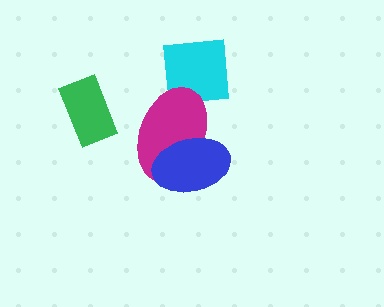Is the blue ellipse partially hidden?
No, no other shape covers it.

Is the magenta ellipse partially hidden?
Yes, it is partially covered by another shape.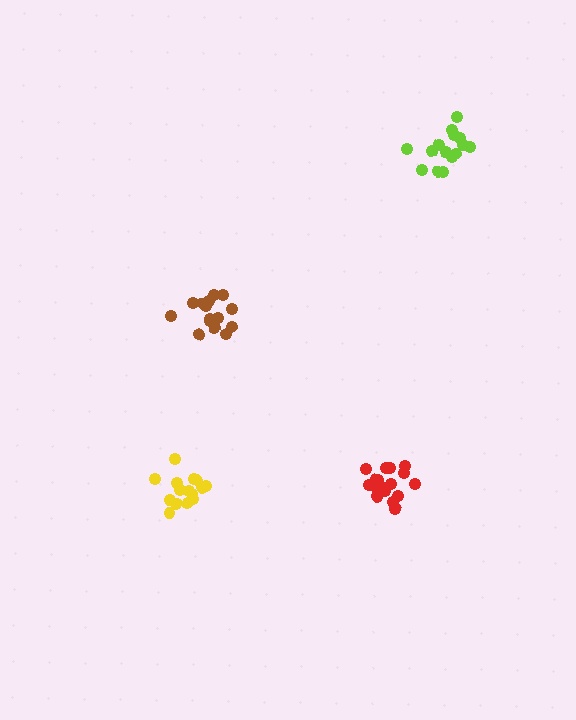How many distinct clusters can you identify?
There are 4 distinct clusters.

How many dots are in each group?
Group 1: 18 dots, Group 2: 15 dots, Group 3: 15 dots, Group 4: 16 dots (64 total).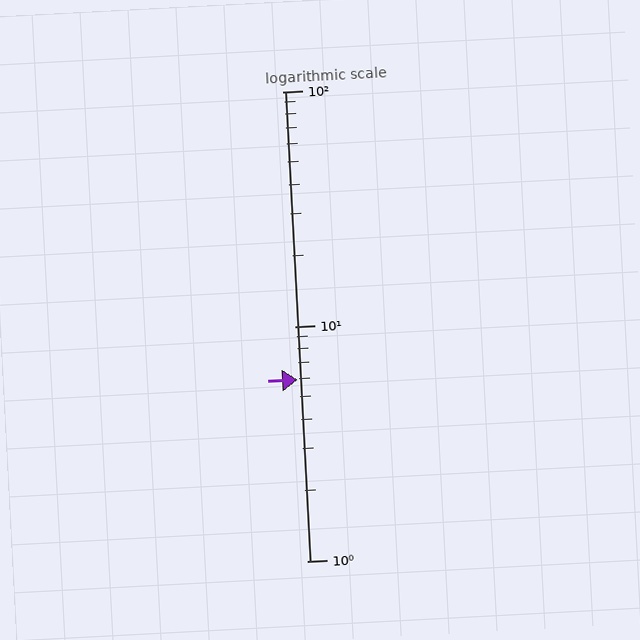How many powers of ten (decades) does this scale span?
The scale spans 2 decades, from 1 to 100.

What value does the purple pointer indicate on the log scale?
The pointer indicates approximately 5.9.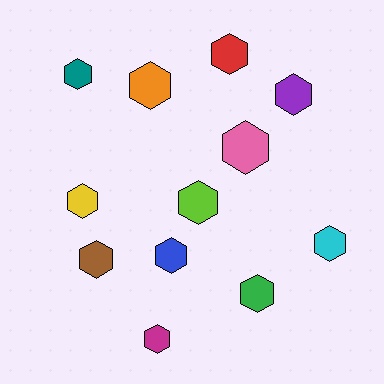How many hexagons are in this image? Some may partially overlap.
There are 12 hexagons.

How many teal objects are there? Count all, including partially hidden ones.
There is 1 teal object.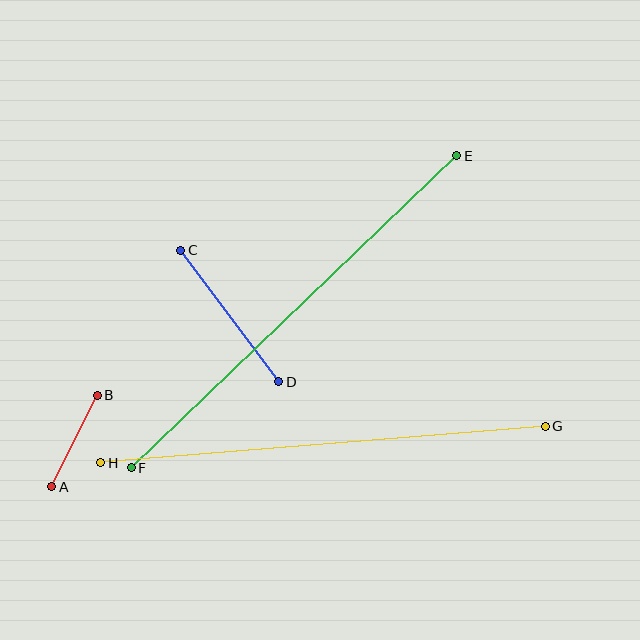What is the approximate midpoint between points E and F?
The midpoint is at approximately (294, 312) pixels.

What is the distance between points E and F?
The distance is approximately 451 pixels.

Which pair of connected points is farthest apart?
Points E and F are farthest apart.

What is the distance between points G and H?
The distance is approximately 446 pixels.